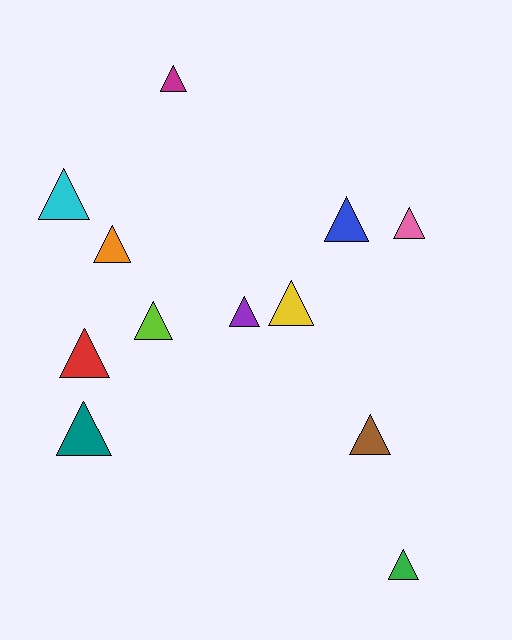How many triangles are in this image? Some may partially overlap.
There are 12 triangles.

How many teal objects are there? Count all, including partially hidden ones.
There is 1 teal object.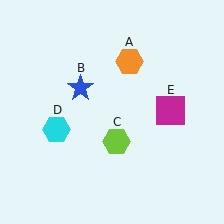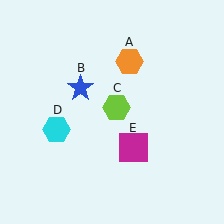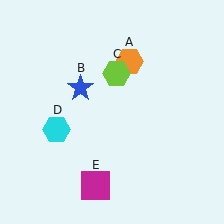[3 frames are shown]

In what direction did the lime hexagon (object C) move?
The lime hexagon (object C) moved up.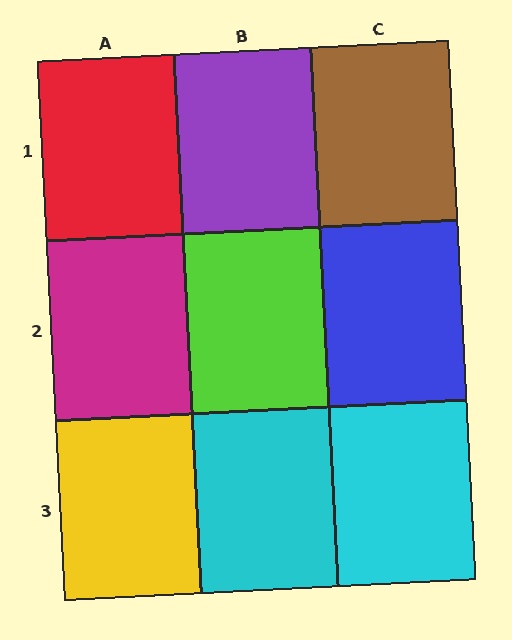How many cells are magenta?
1 cell is magenta.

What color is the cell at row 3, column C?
Cyan.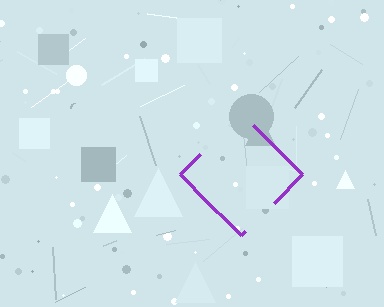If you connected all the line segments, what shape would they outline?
They would outline a diamond.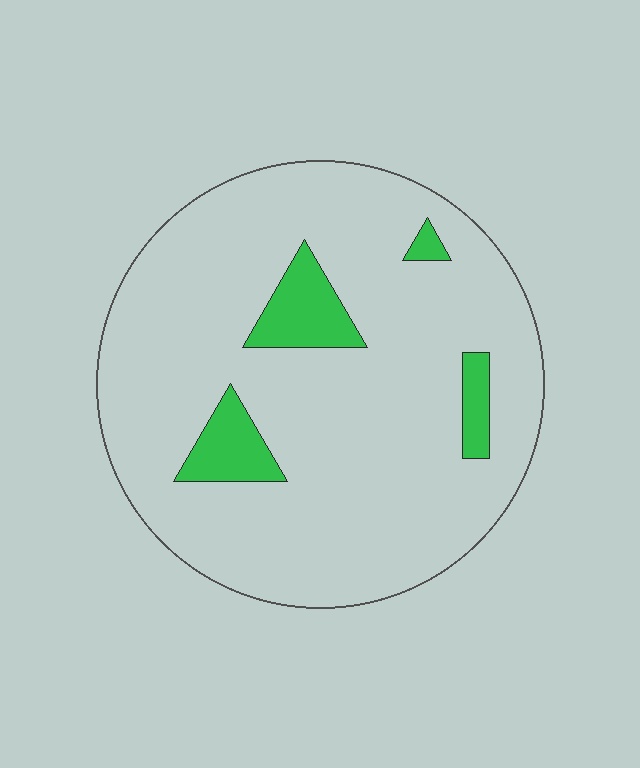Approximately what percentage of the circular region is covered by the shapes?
Approximately 10%.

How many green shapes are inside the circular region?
4.